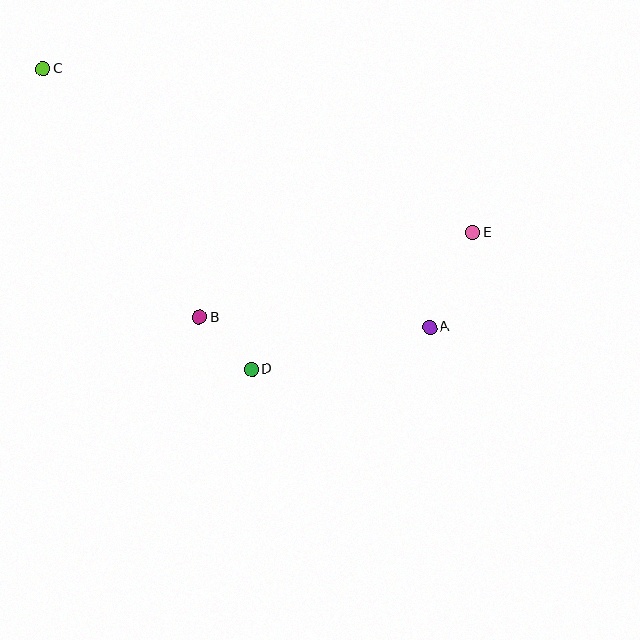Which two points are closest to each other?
Points B and D are closest to each other.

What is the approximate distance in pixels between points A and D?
The distance between A and D is approximately 183 pixels.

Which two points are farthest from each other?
Points A and C are farthest from each other.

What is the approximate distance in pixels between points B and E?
The distance between B and E is approximately 286 pixels.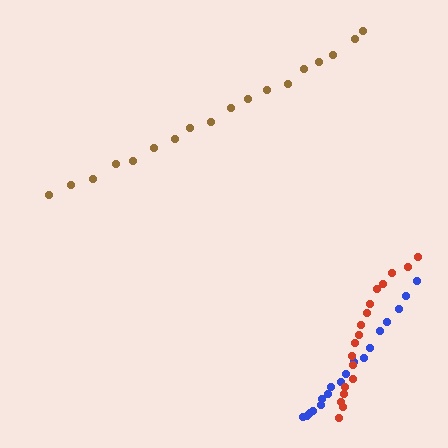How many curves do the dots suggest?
There are 3 distinct paths.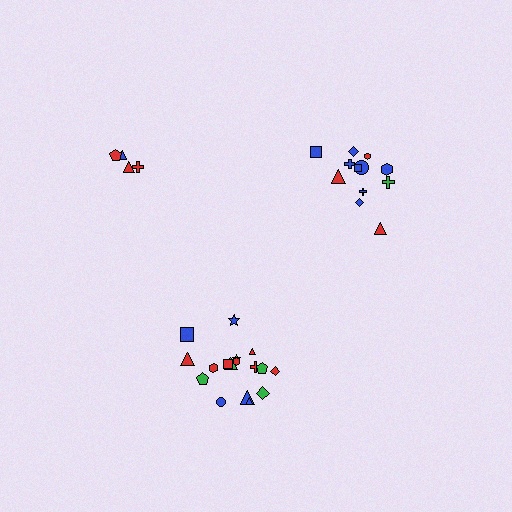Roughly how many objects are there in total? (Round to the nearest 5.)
Roughly 35 objects in total.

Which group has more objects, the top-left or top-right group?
The top-right group.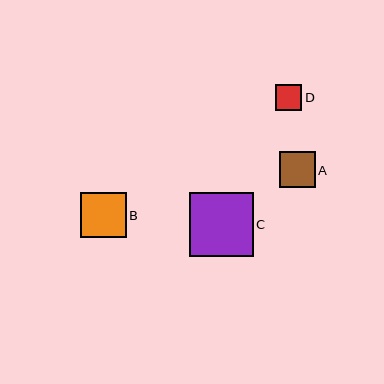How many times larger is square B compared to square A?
Square B is approximately 1.3 times the size of square A.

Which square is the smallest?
Square D is the smallest with a size of approximately 26 pixels.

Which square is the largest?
Square C is the largest with a size of approximately 64 pixels.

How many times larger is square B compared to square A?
Square B is approximately 1.3 times the size of square A.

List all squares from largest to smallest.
From largest to smallest: C, B, A, D.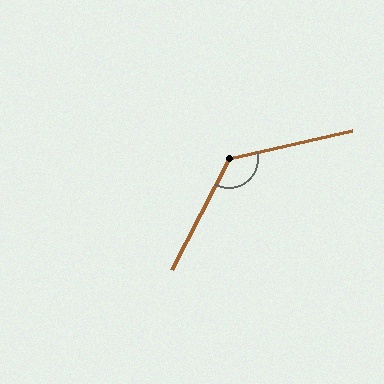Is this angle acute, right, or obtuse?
It is obtuse.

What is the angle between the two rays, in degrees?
Approximately 130 degrees.